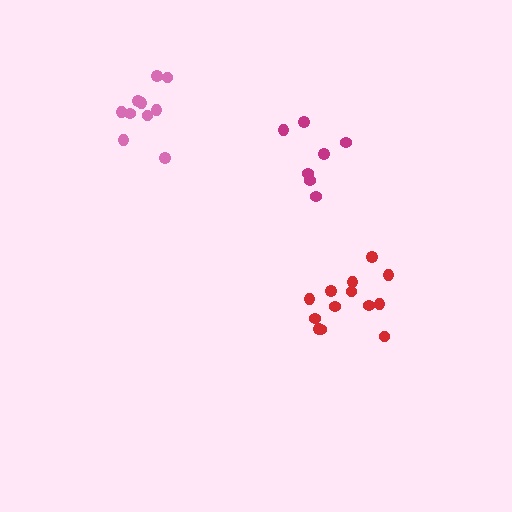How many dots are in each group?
Group 1: 13 dots, Group 2: 10 dots, Group 3: 7 dots (30 total).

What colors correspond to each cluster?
The clusters are colored: red, pink, magenta.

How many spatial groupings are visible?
There are 3 spatial groupings.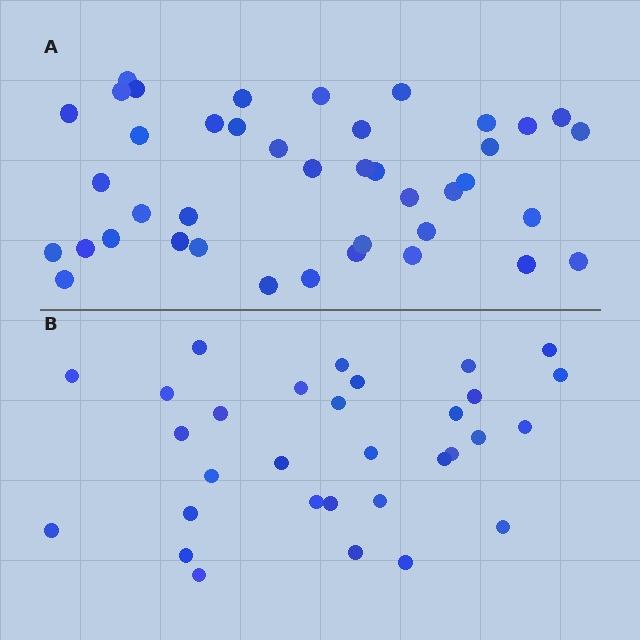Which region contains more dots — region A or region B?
Region A (the top region) has more dots.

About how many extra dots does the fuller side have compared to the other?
Region A has roughly 10 or so more dots than region B.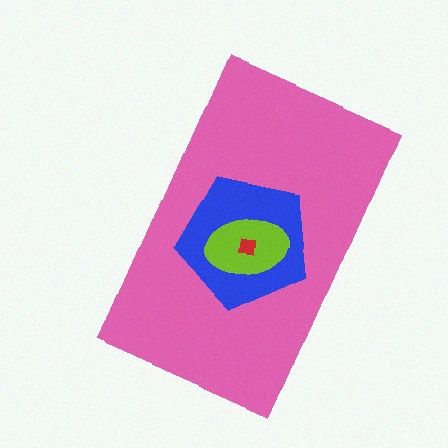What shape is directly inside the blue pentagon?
The lime ellipse.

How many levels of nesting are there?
4.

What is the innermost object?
The red square.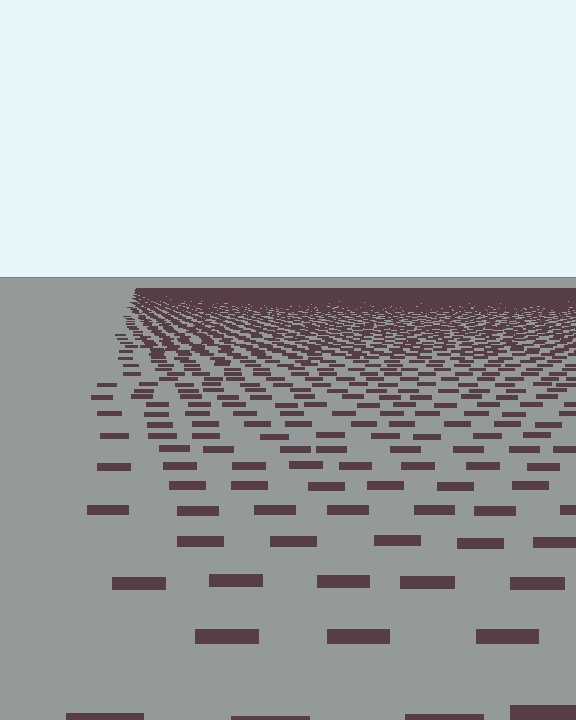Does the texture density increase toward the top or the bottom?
Density increases toward the top.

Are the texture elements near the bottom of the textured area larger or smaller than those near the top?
Larger. Near the bottom, elements are closer to the viewer and appear at a bigger on-screen size.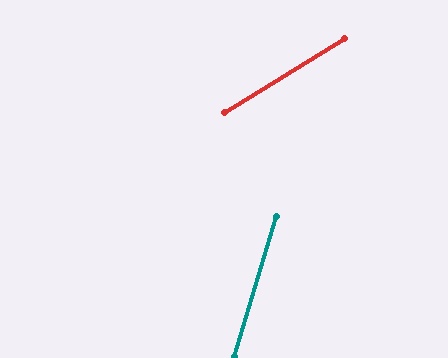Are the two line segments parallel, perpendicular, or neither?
Neither parallel nor perpendicular — they differ by about 42°.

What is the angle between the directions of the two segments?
Approximately 42 degrees.